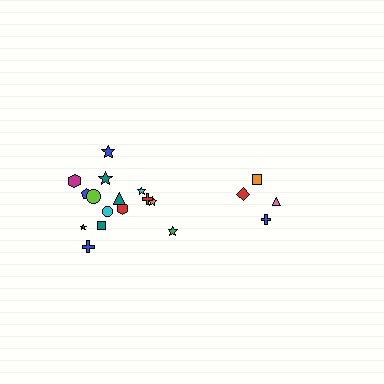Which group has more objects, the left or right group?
The left group.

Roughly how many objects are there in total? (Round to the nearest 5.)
Roughly 20 objects in total.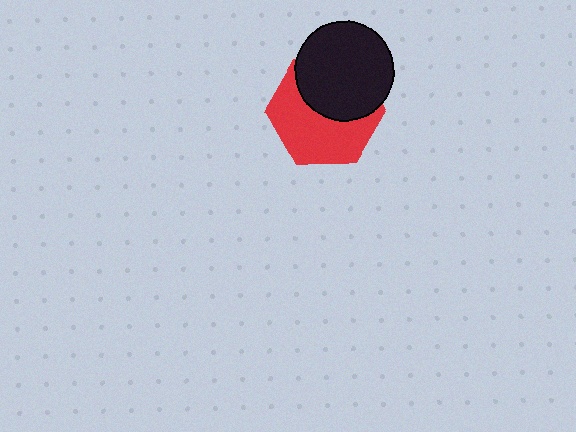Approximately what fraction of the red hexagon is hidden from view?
Roughly 43% of the red hexagon is hidden behind the black circle.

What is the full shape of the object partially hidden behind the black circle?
The partially hidden object is a red hexagon.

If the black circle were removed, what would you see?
You would see the complete red hexagon.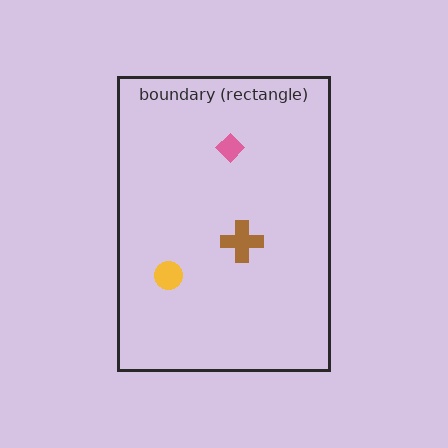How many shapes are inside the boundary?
3 inside, 0 outside.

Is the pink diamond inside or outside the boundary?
Inside.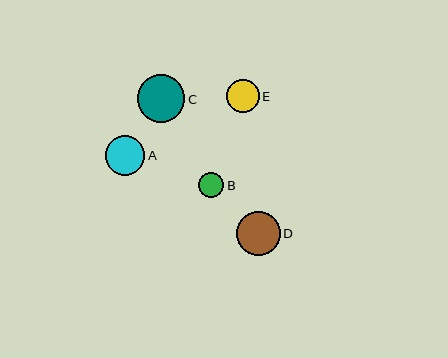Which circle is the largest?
Circle C is the largest with a size of approximately 47 pixels.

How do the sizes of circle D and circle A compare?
Circle D and circle A are approximately the same size.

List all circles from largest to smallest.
From largest to smallest: C, D, A, E, B.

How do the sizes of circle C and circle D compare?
Circle C and circle D are approximately the same size.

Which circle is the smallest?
Circle B is the smallest with a size of approximately 25 pixels.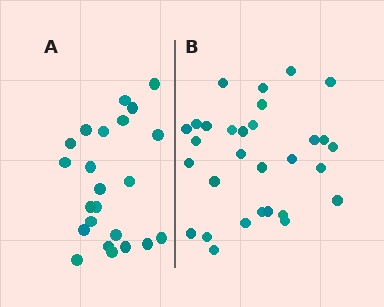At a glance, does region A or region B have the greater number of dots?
Region B (the right region) has more dots.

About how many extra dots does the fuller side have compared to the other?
Region B has roughly 8 or so more dots than region A.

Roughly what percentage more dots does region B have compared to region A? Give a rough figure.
About 30% more.